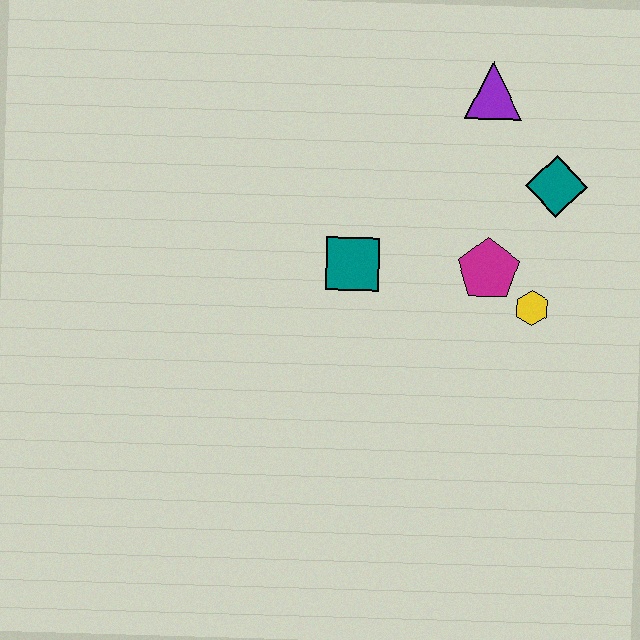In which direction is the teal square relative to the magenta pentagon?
The teal square is to the left of the magenta pentagon.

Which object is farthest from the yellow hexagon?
The purple triangle is farthest from the yellow hexagon.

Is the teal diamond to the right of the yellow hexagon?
Yes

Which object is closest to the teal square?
The magenta pentagon is closest to the teal square.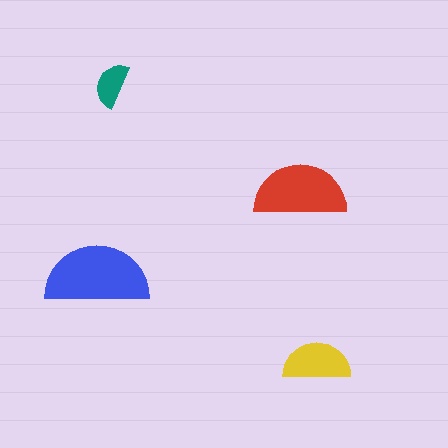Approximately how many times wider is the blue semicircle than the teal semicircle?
About 2.5 times wider.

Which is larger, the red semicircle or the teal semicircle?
The red one.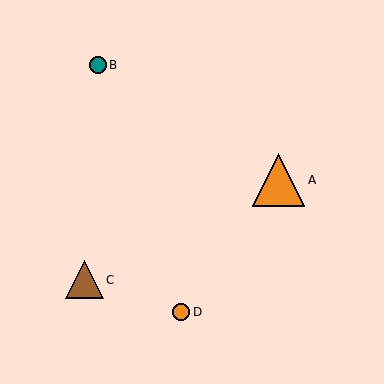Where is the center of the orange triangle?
The center of the orange triangle is at (279, 180).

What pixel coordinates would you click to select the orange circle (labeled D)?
Click at (181, 312) to select the orange circle D.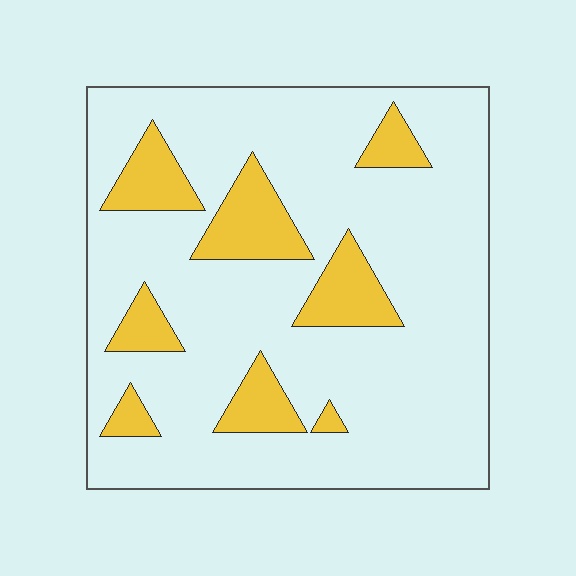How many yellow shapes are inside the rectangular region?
8.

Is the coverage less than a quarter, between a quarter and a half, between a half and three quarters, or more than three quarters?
Less than a quarter.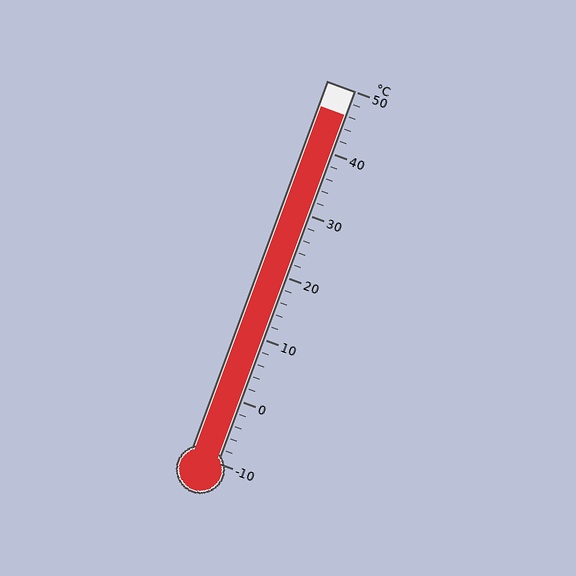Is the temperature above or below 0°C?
The temperature is above 0°C.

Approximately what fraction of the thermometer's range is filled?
The thermometer is filled to approximately 95% of its range.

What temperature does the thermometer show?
The thermometer shows approximately 46°C.